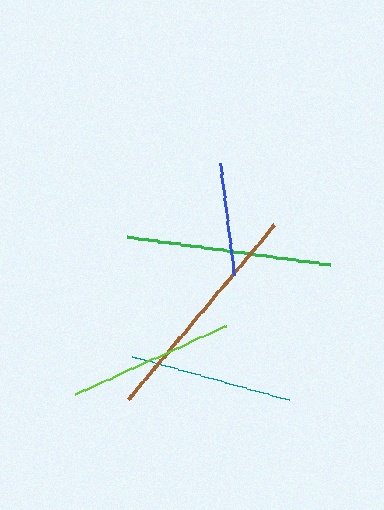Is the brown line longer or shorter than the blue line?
The brown line is longer than the blue line.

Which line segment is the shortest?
The blue line is the shortest at approximately 112 pixels.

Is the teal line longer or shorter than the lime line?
The lime line is longer than the teal line.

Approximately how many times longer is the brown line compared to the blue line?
The brown line is approximately 2.0 times the length of the blue line.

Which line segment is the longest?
The brown line is the longest at approximately 229 pixels.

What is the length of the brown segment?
The brown segment is approximately 229 pixels long.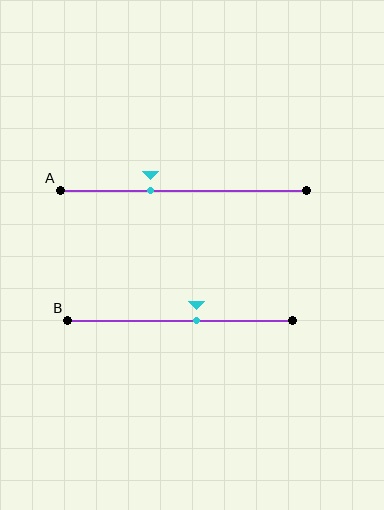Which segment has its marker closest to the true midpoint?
Segment B has its marker closest to the true midpoint.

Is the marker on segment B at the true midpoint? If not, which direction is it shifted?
No, the marker on segment B is shifted to the right by about 8% of the segment length.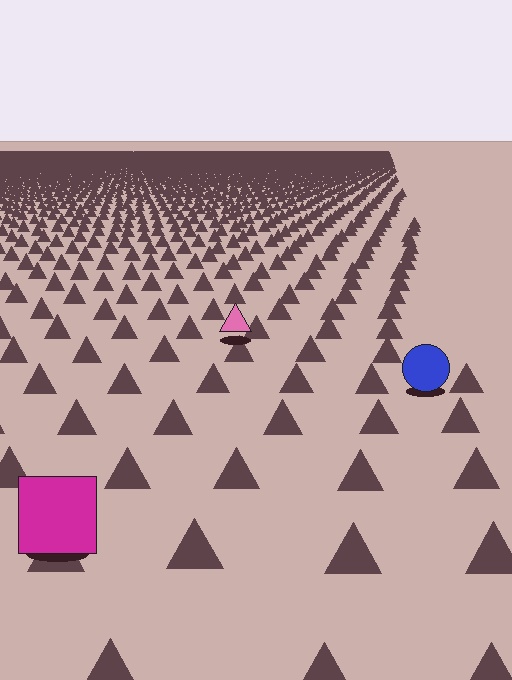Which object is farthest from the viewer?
The pink triangle is farthest from the viewer. It appears smaller and the ground texture around it is denser.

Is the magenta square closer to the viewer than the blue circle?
Yes. The magenta square is closer — you can tell from the texture gradient: the ground texture is coarser near it.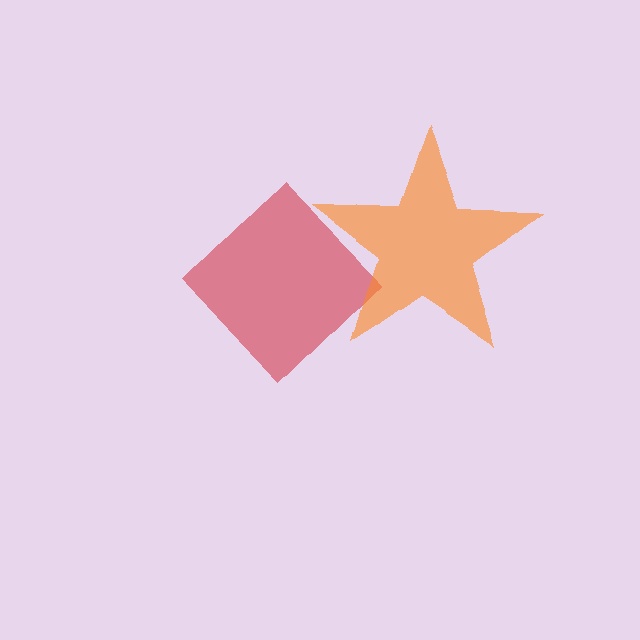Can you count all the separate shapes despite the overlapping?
Yes, there are 2 separate shapes.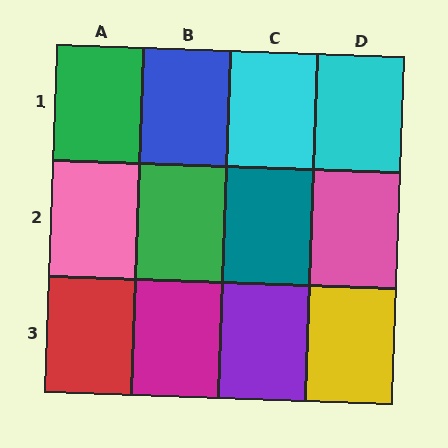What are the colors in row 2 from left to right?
Pink, green, teal, pink.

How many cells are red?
1 cell is red.